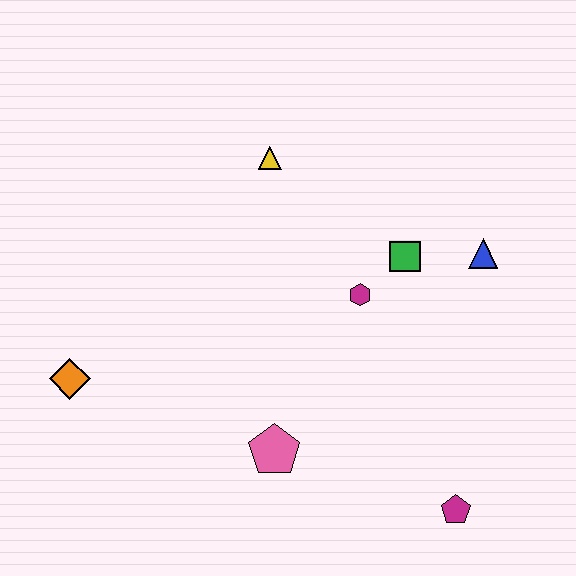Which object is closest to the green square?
The magenta hexagon is closest to the green square.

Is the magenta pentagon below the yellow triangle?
Yes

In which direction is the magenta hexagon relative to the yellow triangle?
The magenta hexagon is below the yellow triangle.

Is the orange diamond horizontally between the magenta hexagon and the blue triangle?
No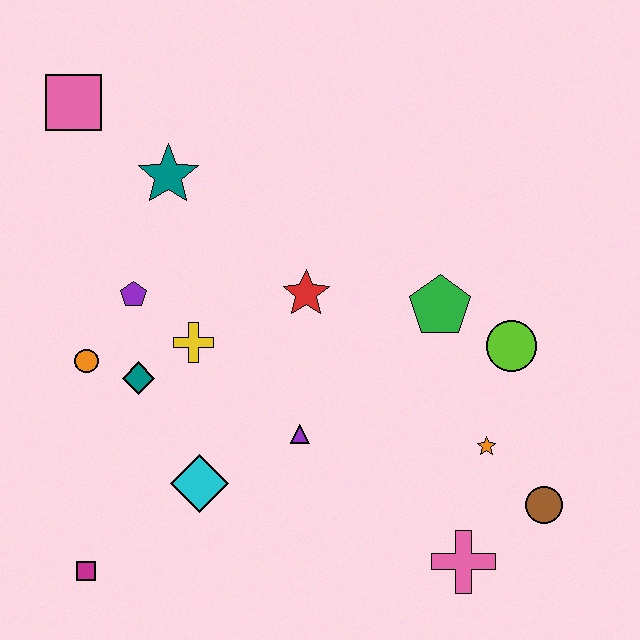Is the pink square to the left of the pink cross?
Yes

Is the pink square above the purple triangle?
Yes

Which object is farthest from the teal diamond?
The brown circle is farthest from the teal diamond.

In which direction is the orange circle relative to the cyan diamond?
The orange circle is above the cyan diamond.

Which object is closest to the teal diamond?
The orange circle is closest to the teal diamond.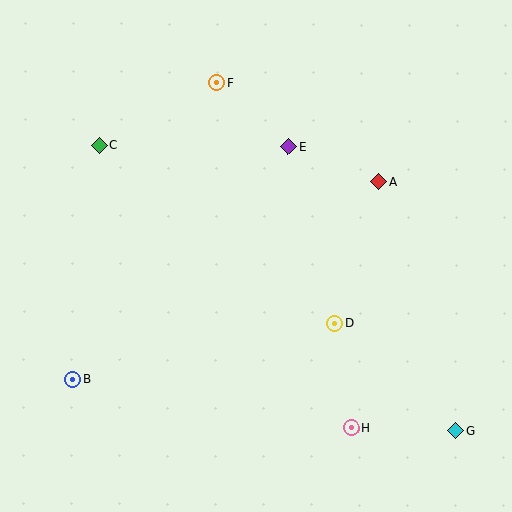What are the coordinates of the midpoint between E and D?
The midpoint between E and D is at (311, 235).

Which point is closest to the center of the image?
Point D at (335, 324) is closest to the center.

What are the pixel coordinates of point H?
Point H is at (351, 428).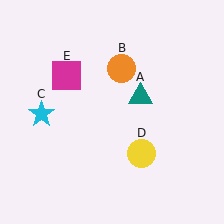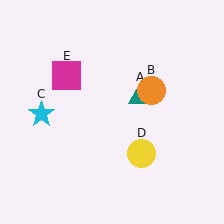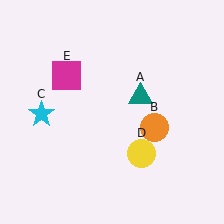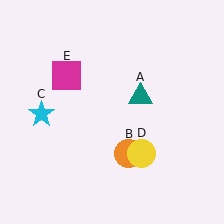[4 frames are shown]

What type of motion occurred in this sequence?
The orange circle (object B) rotated clockwise around the center of the scene.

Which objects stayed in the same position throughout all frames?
Teal triangle (object A) and cyan star (object C) and yellow circle (object D) and magenta square (object E) remained stationary.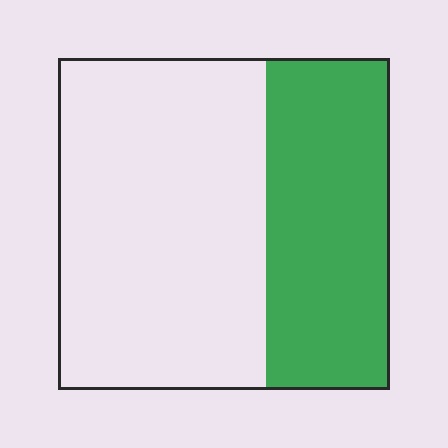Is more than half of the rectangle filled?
No.